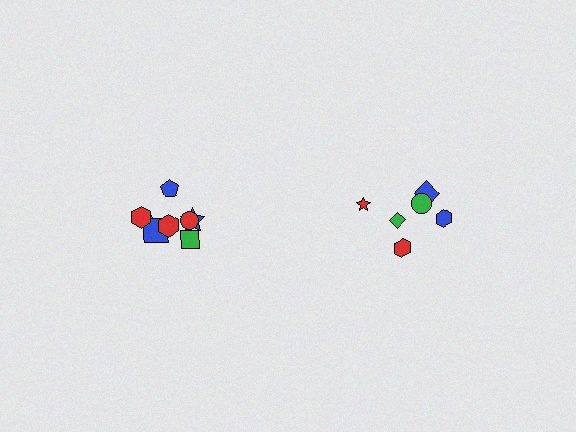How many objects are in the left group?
There are 8 objects.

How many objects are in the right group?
There are 6 objects.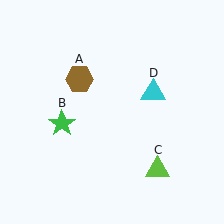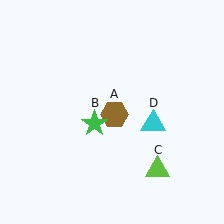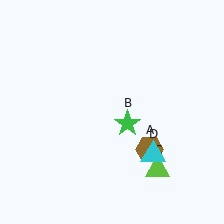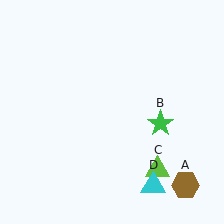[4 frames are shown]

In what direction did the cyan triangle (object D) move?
The cyan triangle (object D) moved down.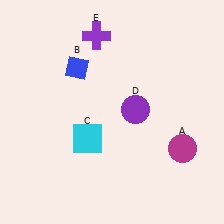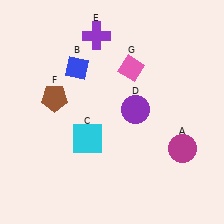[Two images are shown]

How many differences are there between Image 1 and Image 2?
There are 2 differences between the two images.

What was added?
A brown pentagon (F), a pink diamond (G) were added in Image 2.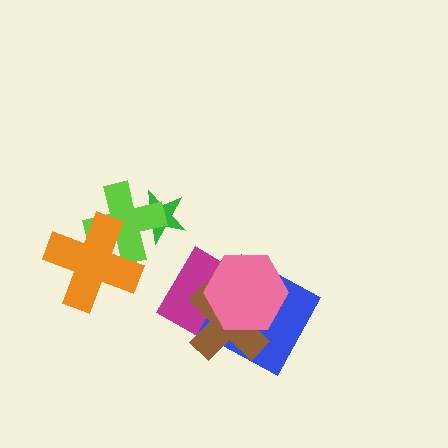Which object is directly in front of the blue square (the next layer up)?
The brown cross is directly in front of the blue square.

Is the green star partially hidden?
Yes, it is partially covered by another shape.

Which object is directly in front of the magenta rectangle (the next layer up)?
The blue square is directly in front of the magenta rectangle.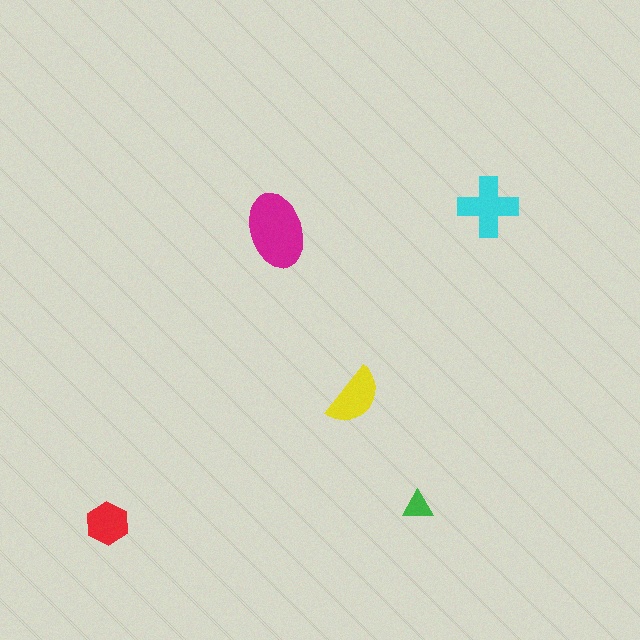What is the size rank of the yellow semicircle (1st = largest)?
3rd.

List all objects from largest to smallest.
The magenta ellipse, the cyan cross, the yellow semicircle, the red hexagon, the green triangle.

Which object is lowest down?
The red hexagon is bottommost.